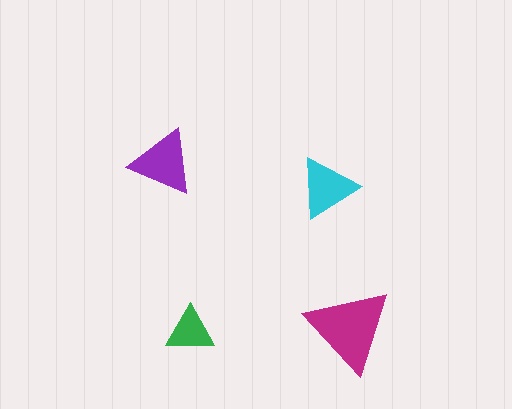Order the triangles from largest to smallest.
the magenta one, the purple one, the cyan one, the green one.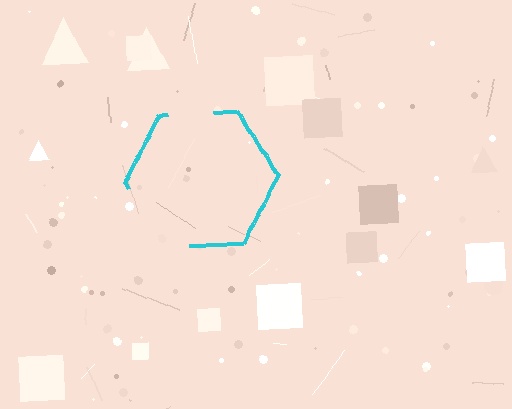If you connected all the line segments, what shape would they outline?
They would outline a hexagon.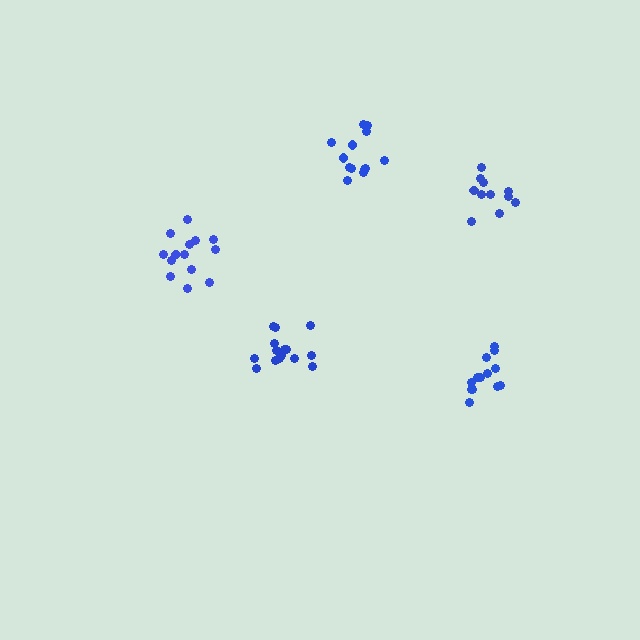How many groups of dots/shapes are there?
There are 5 groups.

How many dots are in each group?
Group 1: 15 dots, Group 2: 13 dots, Group 3: 11 dots, Group 4: 13 dots, Group 5: 14 dots (66 total).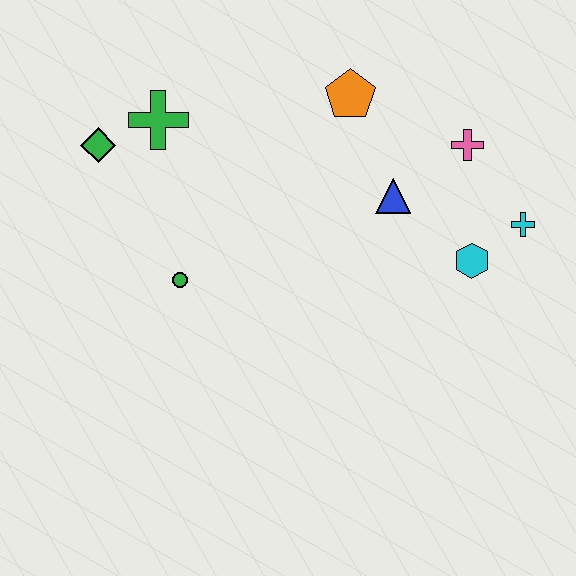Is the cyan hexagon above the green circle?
Yes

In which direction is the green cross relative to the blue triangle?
The green cross is to the left of the blue triangle.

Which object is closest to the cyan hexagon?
The cyan cross is closest to the cyan hexagon.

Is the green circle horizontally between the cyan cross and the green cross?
Yes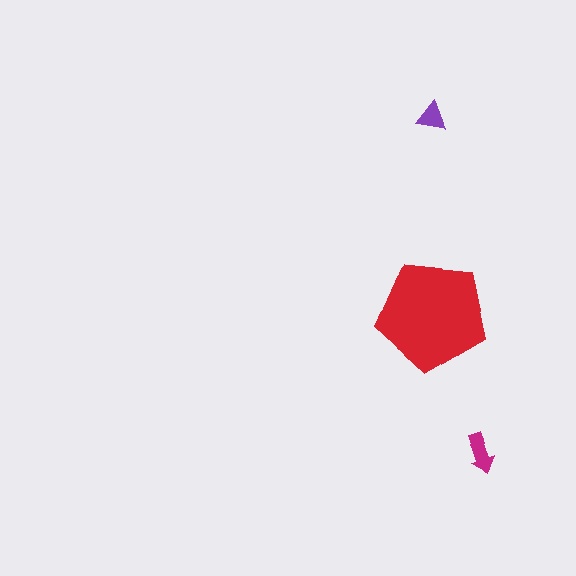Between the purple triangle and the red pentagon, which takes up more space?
The red pentagon.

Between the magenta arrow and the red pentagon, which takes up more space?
The red pentagon.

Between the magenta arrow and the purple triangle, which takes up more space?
The magenta arrow.